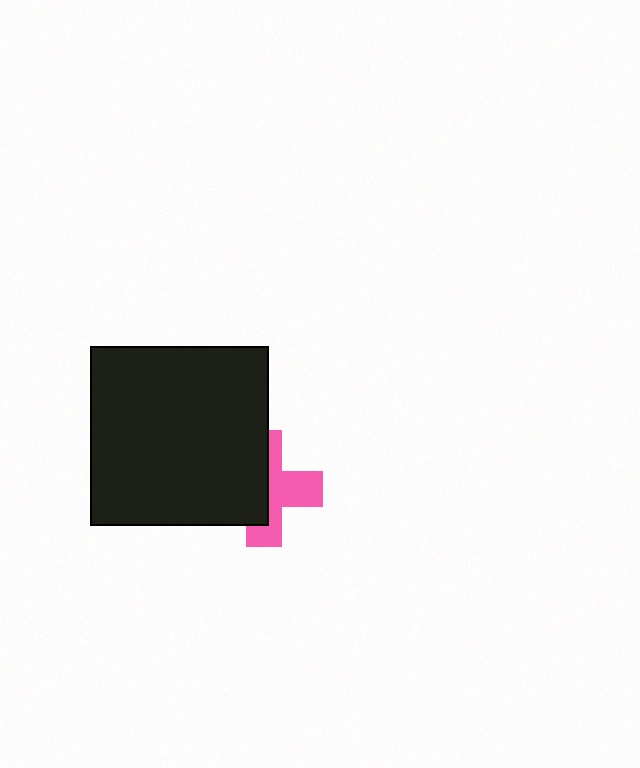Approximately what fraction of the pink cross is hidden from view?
Roughly 52% of the pink cross is hidden behind the black square.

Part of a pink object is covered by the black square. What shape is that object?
It is a cross.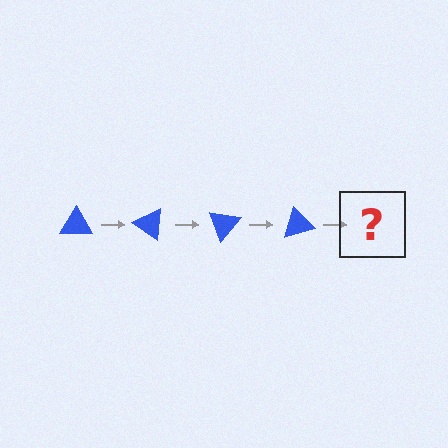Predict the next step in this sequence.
The next step is a blue triangle rotated 140 degrees.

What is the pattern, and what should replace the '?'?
The pattern is that the triangle rotates 35 degrees each step. The '?' should be a blue triangle rotated 140 degrees.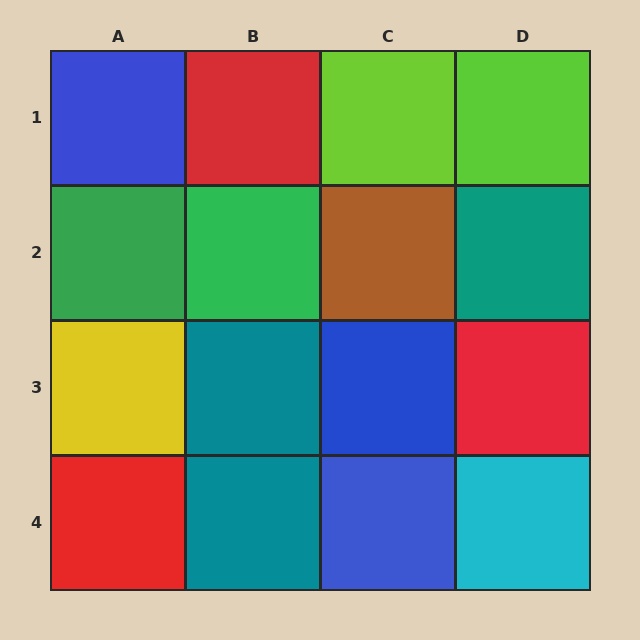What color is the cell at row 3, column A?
Yellow.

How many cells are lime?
2 cells are lime.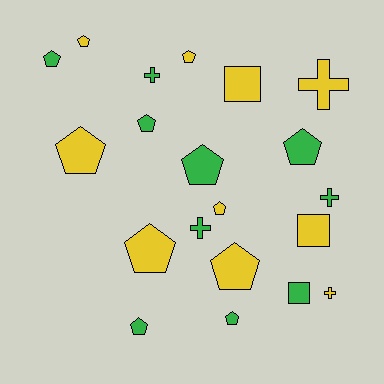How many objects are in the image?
There are 20 objects.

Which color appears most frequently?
Yellow, with 10 objects.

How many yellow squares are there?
There are 2 yellow squares.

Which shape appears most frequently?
Pentagon, with 12 objects.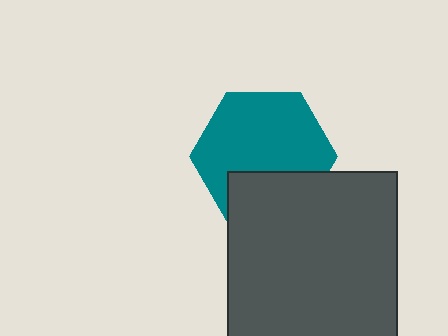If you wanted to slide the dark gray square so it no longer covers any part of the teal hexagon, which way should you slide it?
Slide it down — that is the most direct way to separate the two shapes.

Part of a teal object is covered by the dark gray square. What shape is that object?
It is a hexagon.